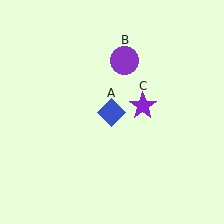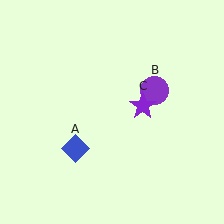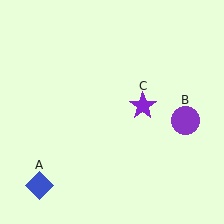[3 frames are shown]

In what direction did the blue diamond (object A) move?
The blue diamond (object A) moved down and to the left.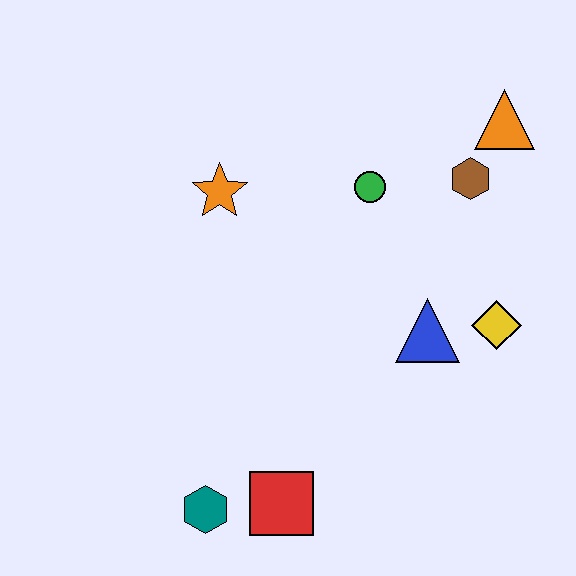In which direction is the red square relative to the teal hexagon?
The red square is to the right of the teal hexagon.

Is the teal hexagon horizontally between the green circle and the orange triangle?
No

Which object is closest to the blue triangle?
The yellow diamond is closest to the blue triangle.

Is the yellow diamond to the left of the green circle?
No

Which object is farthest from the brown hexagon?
The teal hexagon is farthest from the brown hexagon.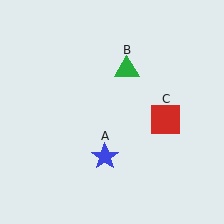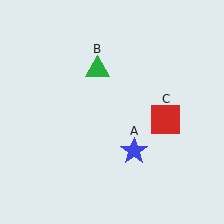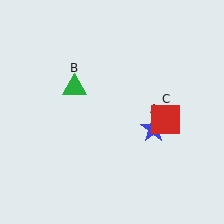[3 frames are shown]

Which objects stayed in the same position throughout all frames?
Red square (object C) remained stationary.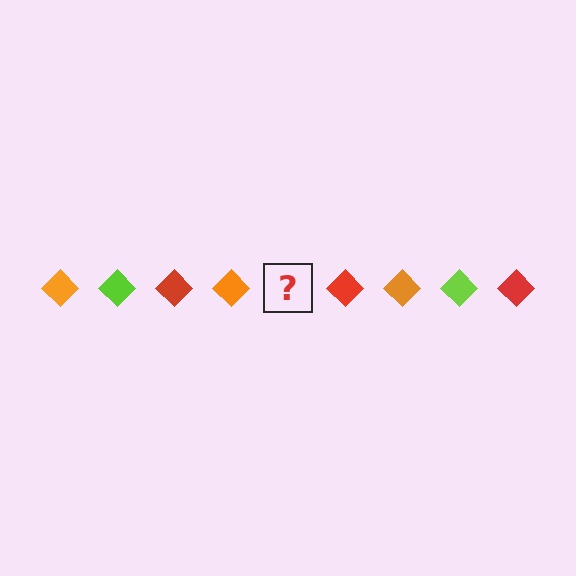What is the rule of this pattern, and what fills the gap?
The rule is that the pattern cycles through orange, lime, red diamonds. The gap should be filled with a lime diamond.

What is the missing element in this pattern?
The missing element is a lime diamond.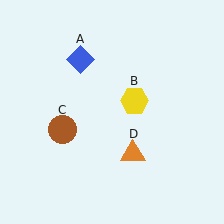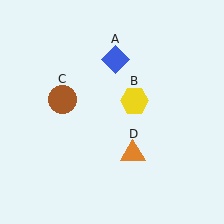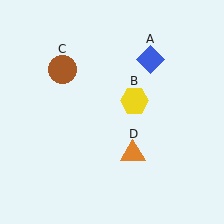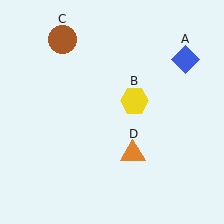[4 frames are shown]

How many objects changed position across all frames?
2 objects changed position: blue diamond (object A), brown circle (object C).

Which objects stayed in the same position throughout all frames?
Yellow hexagon (object B) and orange triangle (object D) remained stationary.